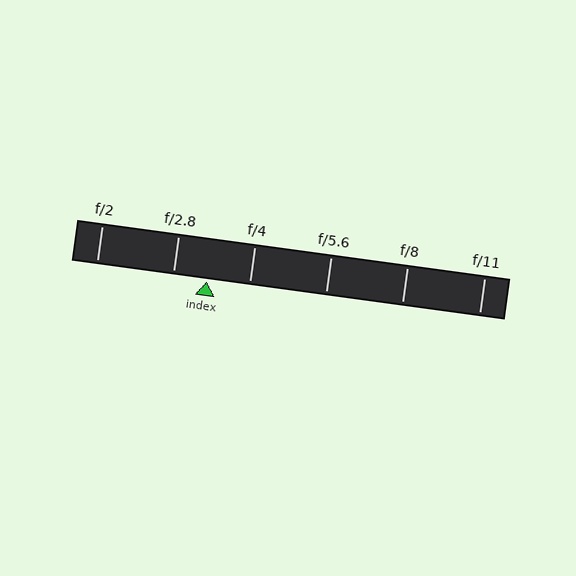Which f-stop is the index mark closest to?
The index mark is closest to f/2.8.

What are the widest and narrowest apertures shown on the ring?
The widest aperture shown is f/2 and the narrowest is f/11.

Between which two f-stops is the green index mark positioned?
The index mark is between f/2.8 and f/4.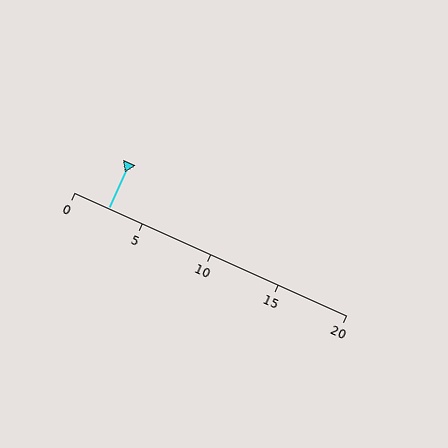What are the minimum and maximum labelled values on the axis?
The axis runs from 0 to 20.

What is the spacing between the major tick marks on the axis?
The major ticks are spaced 5 apart.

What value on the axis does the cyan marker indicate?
The marker indicates approximately 2.5.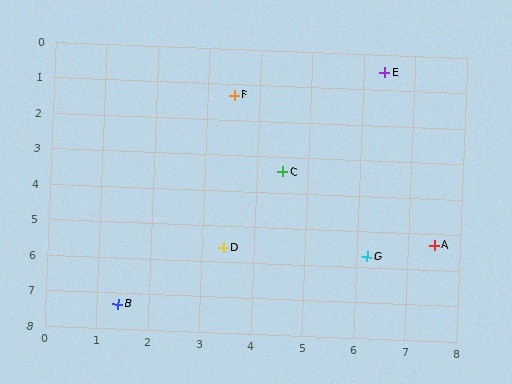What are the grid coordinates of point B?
Point B is at approximately (1.4, 7.3).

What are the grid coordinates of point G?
Point G is at approximately (6.2, 5.7).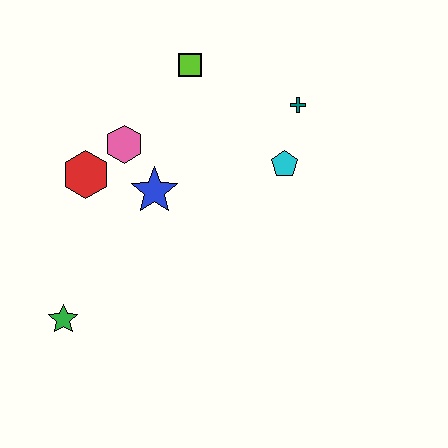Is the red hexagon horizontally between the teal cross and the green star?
Yes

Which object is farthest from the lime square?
The green star is farthest from the lime square.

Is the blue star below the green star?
No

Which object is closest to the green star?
The red hexagon is closest to the green star.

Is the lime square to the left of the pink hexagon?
No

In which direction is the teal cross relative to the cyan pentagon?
The teal cross is above the cyan pentagon.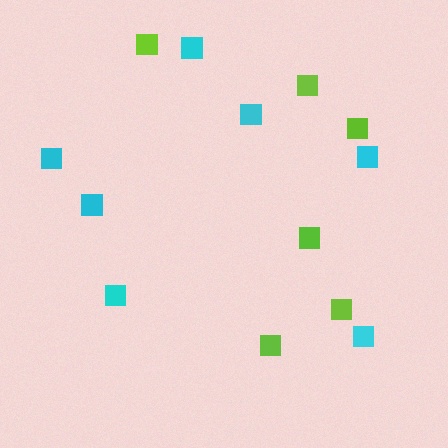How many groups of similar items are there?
There are 2 groups: one group of lime squares (6) and one group of cyan squares (7).